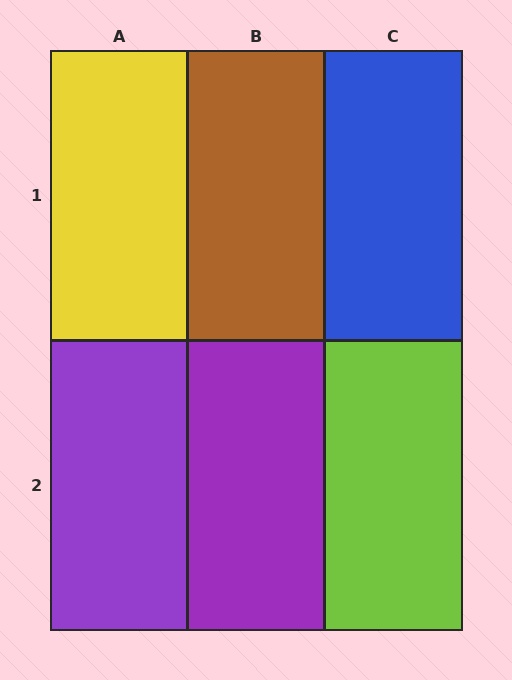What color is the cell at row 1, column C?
Blue.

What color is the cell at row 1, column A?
Yellow.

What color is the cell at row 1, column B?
Brown.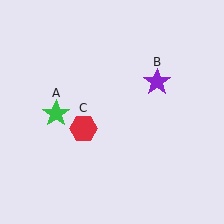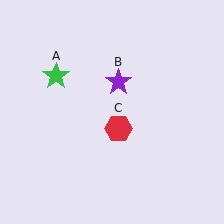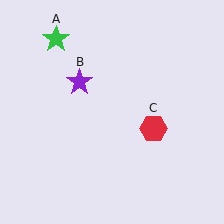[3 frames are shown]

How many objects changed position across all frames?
3 objects changed position: green star (object A), purple star (object B), red hexagon (object C).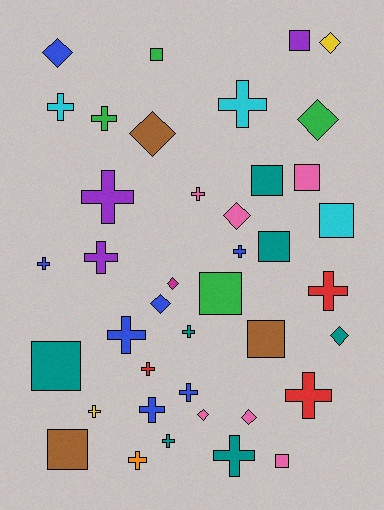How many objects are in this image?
There are 40 objects.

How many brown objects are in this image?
There are 3 brown objects.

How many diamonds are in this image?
There are 10 diamonds.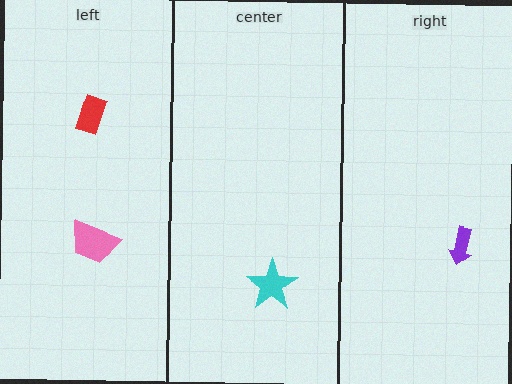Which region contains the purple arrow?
The right region.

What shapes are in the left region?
The red rectangle, the pink trapezoid.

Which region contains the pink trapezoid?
The left region.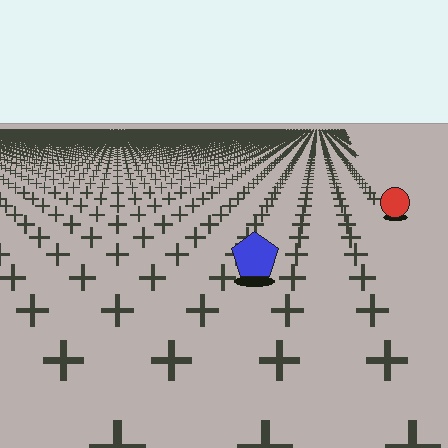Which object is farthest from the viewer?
The red circle is farthest from the viewer. It appears smaller and the ground texture around it is denser.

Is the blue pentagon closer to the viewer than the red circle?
Yes. The blue pentagon is closer — you can tell from the texture gradient: the ground texture is coarser near it.